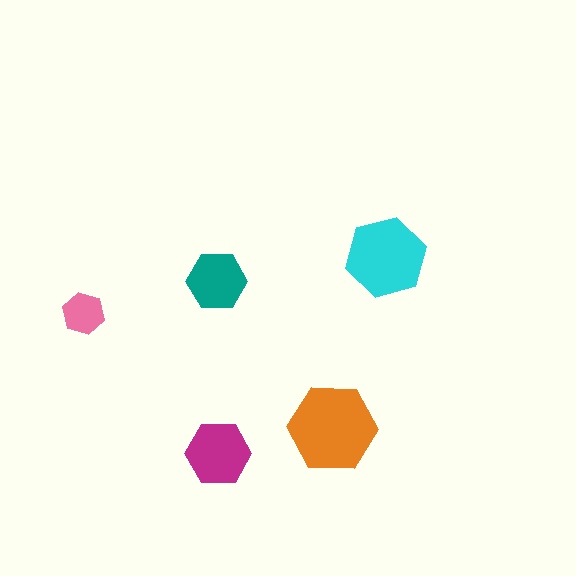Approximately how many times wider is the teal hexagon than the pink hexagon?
About 1.5 times wider.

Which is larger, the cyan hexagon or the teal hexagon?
The cyan one.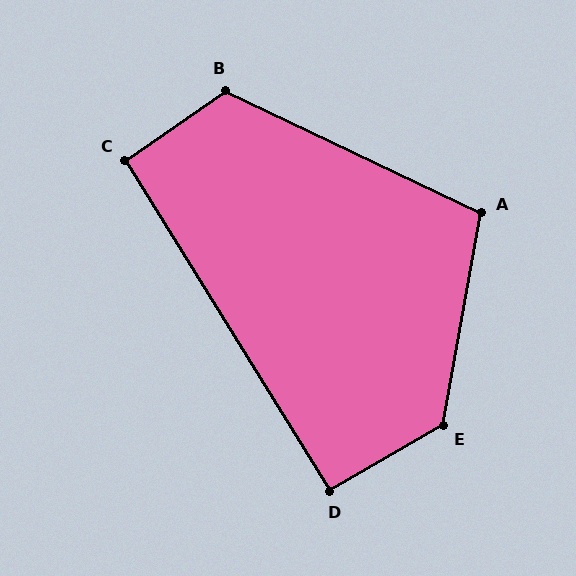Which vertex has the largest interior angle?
E, at approximately 130 degrees.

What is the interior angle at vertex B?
Approximately 120 degrees (obtuse).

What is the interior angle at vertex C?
Approximately 93 degrees (approximately right).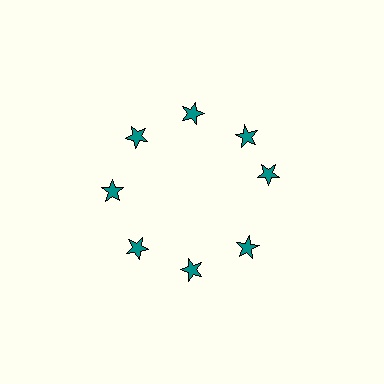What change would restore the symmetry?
The symmetry would be restored by rotating it back into even spacing with its neighbors so that all 8 stars sit at equal angles and equal distance from the center.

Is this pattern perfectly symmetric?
No. The 8 teal stars are arranged in a ring, but one element near the 3 o'clock position is rotated out of alignment along the ring, breaking the 8-fold rotational symmetry.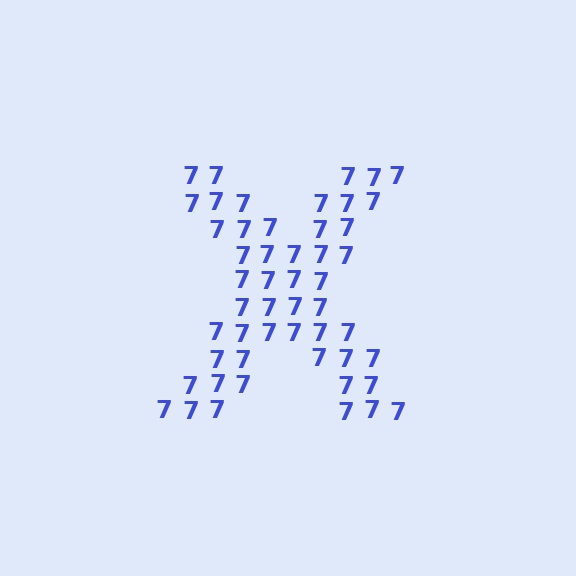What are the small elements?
The small elements are digit 7's.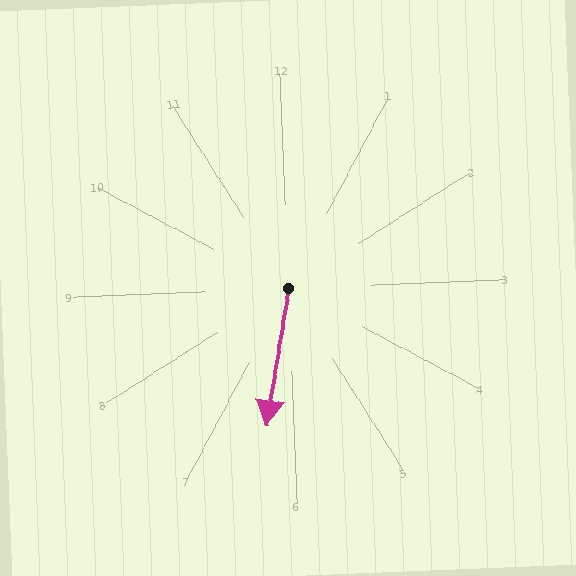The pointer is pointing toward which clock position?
Roughly 6 o'clock.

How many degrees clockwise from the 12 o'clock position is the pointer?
Approximately 191 degrees.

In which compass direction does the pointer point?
South.